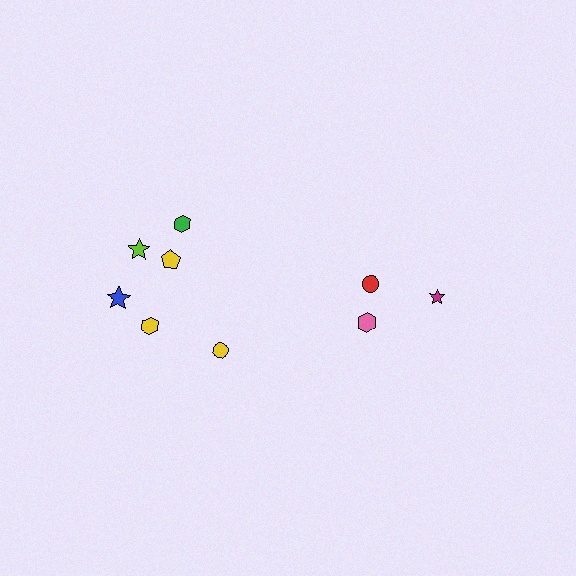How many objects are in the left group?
There are 6 objects.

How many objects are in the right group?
There are 3 objects.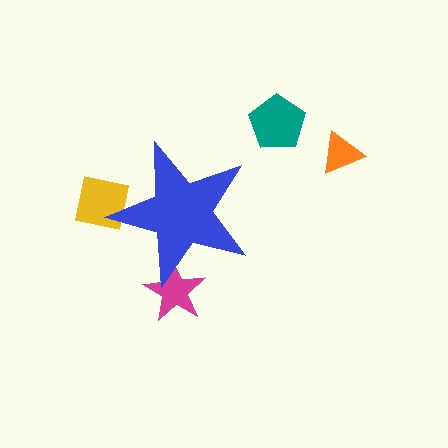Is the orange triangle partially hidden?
No, the orange triangle is fully visible.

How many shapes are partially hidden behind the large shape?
2 shapes are partially hidden.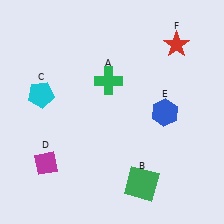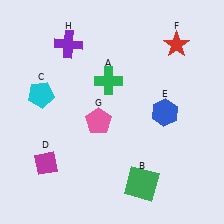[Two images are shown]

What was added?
A pink pentagon (G), a purple cross (H) were added in Image 2.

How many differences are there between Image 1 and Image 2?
There are 2 differences between the two images.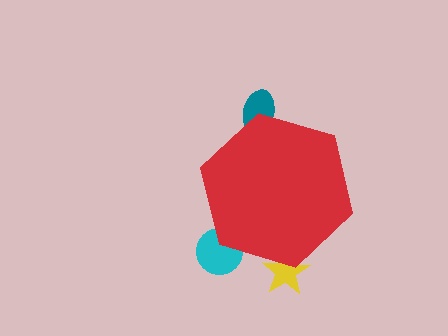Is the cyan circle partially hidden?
Yes, the cyan circle is partially hidden behind the red hexagon.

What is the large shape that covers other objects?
A red hexagon.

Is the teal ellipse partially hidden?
Yes, the teal ellipse is partially hidden behind the red hexagon.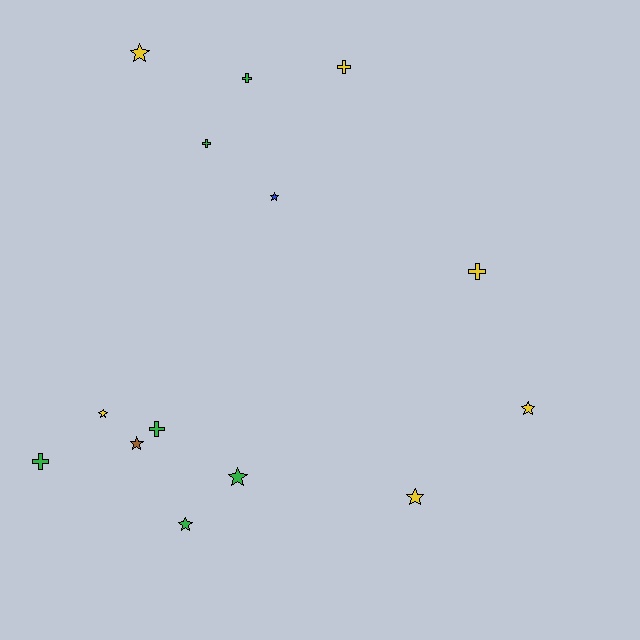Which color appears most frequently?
Yellow, with 6 objects.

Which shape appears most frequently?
Star, with 8 objects.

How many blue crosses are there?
There are no blue crosses.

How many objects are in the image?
There are 14 objects.